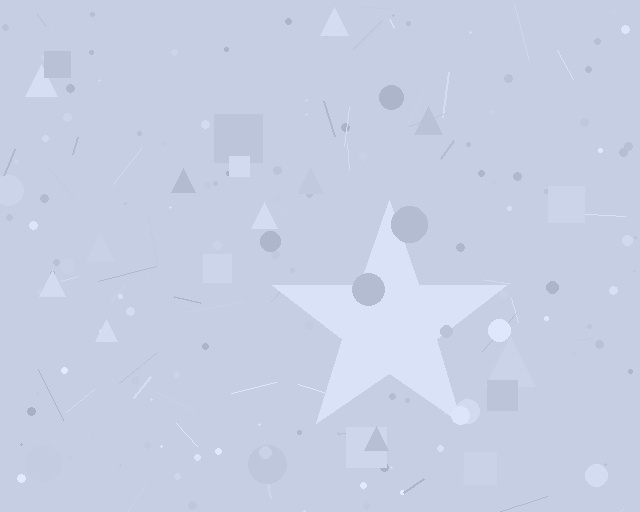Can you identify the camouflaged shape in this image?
The camouflaged shape is a star.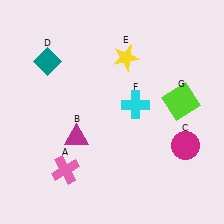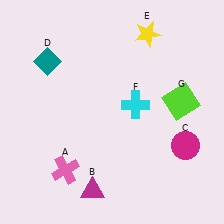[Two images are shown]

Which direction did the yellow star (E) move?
The yellow star (E) moved up.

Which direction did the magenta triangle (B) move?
The magenta triangle (B) moved down.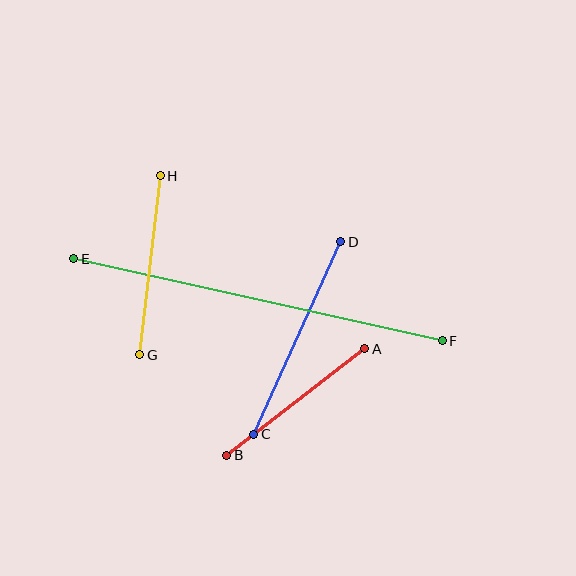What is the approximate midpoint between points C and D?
The midpoint is at approximately (297, 338) pixels.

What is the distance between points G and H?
The distance is approximately 180 pixels.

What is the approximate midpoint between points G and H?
The midpoint is at approximately (150, 265) pixels.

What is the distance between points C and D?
The distance is approximately 211 pixels.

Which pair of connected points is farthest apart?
Points E and F are farthest apart.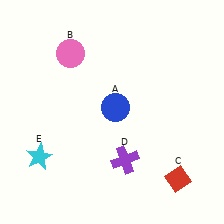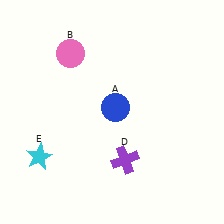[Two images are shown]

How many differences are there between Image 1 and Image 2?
There is 1 difference between the two images.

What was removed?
The red diamond (C) was removed in Image 2.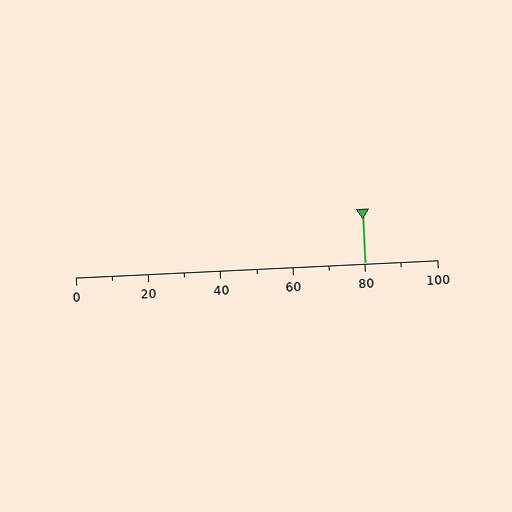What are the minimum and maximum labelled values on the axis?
The axis runs from 0 to 100.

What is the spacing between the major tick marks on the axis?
The major ticks are spaced 20 apart.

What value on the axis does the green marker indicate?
The marker indicates approximately 80.